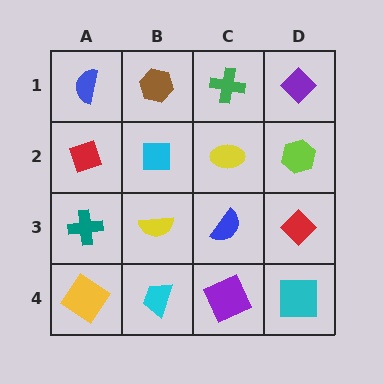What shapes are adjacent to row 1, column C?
A yellow ellipse (row 2, column C), a brown hexagon (row 1, column B), a purple diamond (row 1, column D).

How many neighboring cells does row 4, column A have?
2.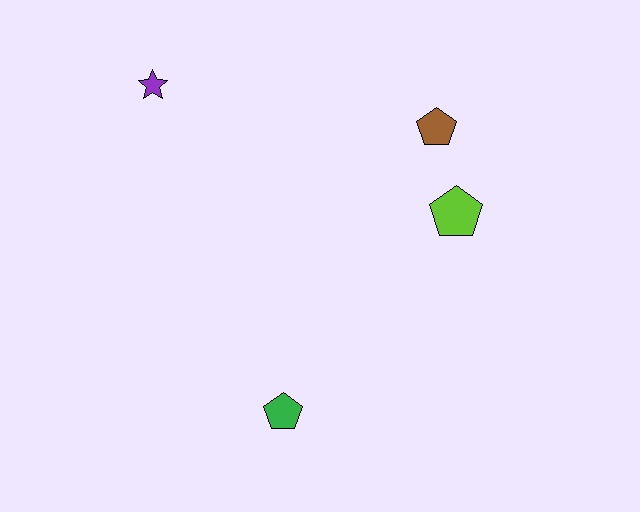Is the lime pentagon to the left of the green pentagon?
No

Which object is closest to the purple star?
The brown pentagon is closest to the purple star.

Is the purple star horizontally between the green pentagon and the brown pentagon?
No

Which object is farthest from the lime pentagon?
The purple star is farthest from the lime pentagon.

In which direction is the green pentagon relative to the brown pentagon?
The green pentagon is below the brown pentagon.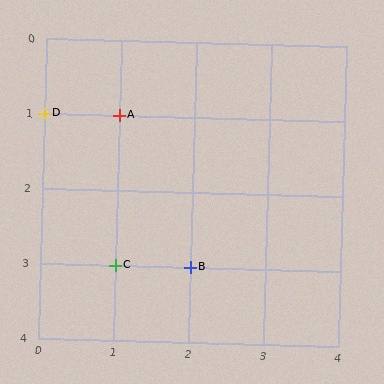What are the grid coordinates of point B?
Point B is at grid coordinates (2, 3).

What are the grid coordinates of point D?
Point D is at grid coordinates (0, 1).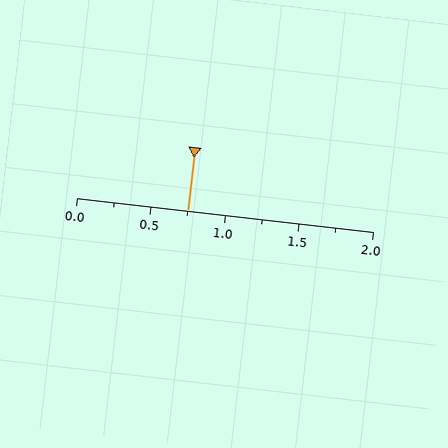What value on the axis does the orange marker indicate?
The marker indicates approximately 0.75.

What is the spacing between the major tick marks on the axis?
The major ticks are spaced 0.5 apart.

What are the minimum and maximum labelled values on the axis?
The axis runs from 0.0 to 2.0.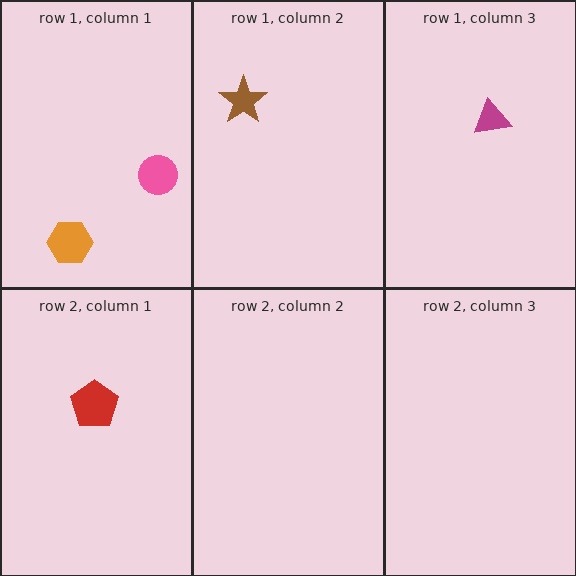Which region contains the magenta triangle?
The row 1, column 3 region.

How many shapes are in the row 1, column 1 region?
2.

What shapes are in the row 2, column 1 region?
The red pentagon.